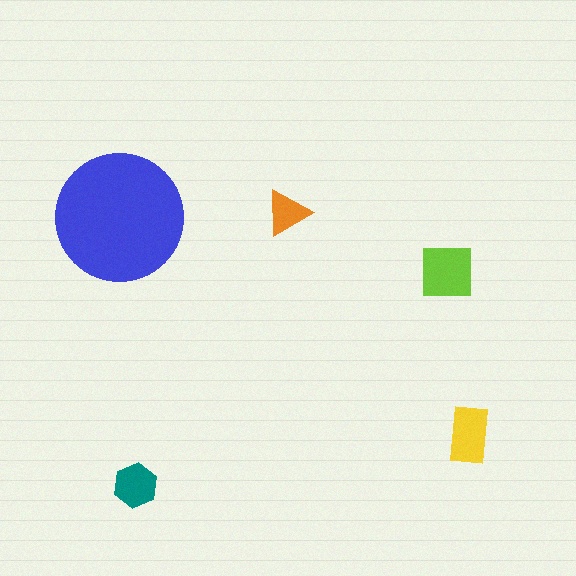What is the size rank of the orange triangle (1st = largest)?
5th.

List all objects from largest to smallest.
The blue circle, the lime square, the yellow rectangle, the teal hexagon, the orange triangle.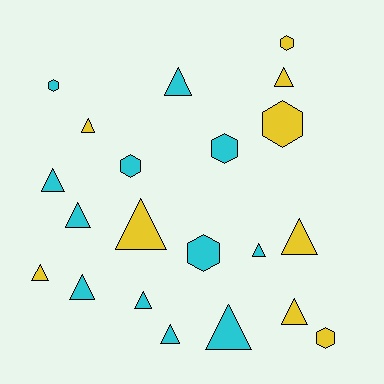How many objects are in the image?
There are 21 objects.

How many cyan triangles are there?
There are 8 cyan triangles.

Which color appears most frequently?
Cyan, with 12 objects.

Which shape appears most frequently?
Triangle, with 14 objects.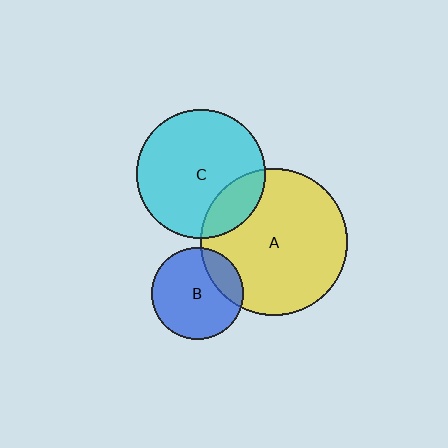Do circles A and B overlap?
Yes.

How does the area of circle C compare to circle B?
Approximately 2.0 times.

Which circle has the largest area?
Circle A (yellow).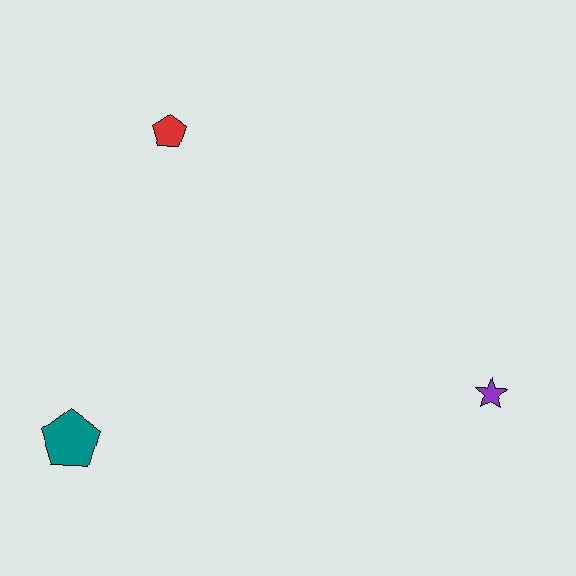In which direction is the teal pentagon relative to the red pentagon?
The teal pentagon is below the red pentagon.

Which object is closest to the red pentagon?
The teal pentagon is closest to the red pentagon.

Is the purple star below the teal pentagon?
No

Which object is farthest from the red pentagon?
The purple star is farthest from the red pentagon.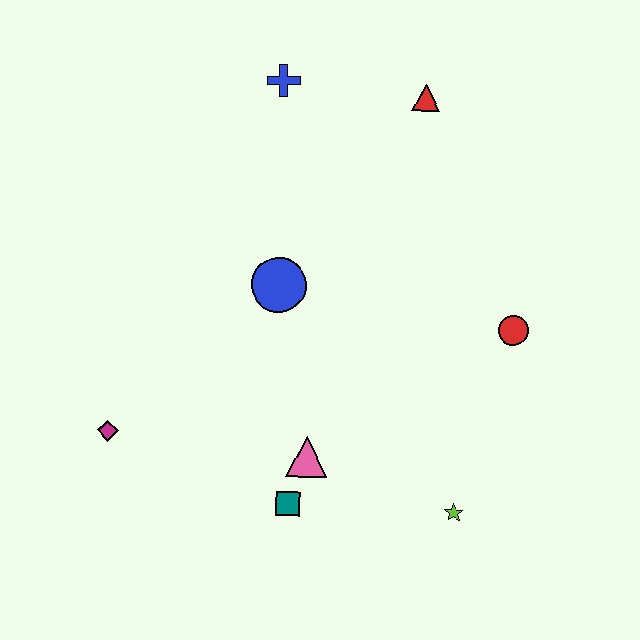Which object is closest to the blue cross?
The red triangle is closest to the blue cross.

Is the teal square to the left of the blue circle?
No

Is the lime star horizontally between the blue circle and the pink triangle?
No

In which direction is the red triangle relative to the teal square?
The red triangle is above the teal square.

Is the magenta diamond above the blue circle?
No